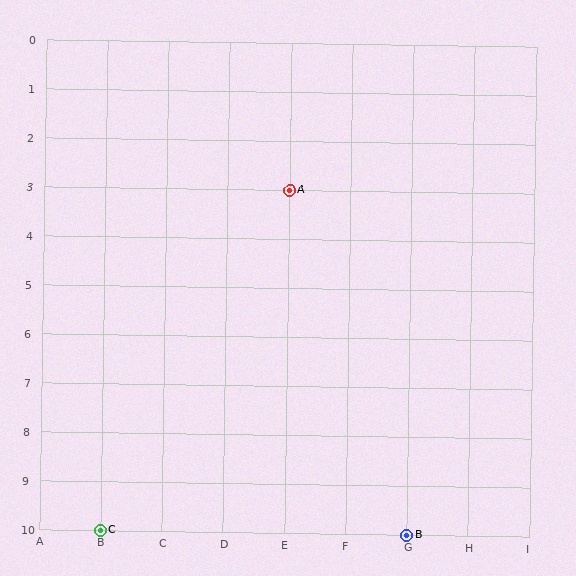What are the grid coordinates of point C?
Point C is at grid coordinates (B, 10).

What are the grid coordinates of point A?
Point A is at grid coordinates (E, 3).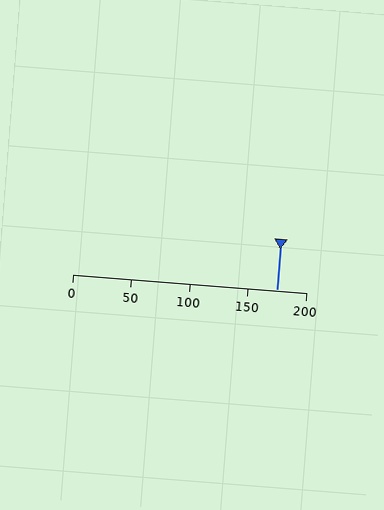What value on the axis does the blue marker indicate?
The marker indicates approximately 175.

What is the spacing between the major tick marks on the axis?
The major ticks are spaced 50 apart.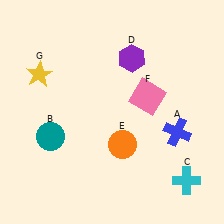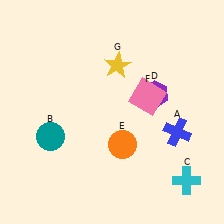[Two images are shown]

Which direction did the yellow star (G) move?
The yellow star (G) moved right.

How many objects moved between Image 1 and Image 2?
2 objects moved between the two images.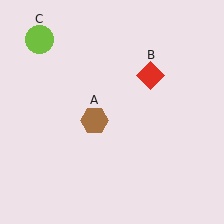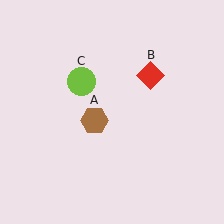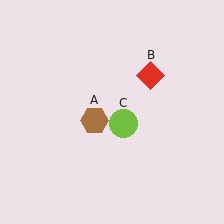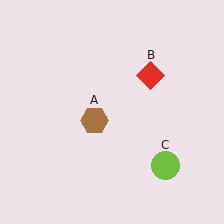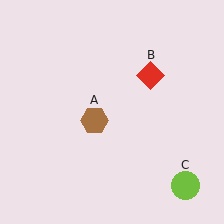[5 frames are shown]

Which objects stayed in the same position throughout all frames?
Brown hexagon (object A) and red diamond (object B) remained stationary.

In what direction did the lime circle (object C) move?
The lime circle (object C) moved down and to the right.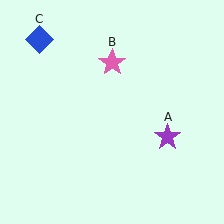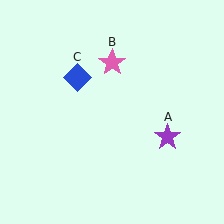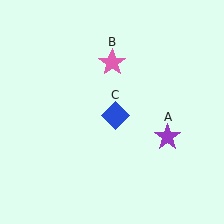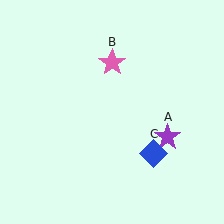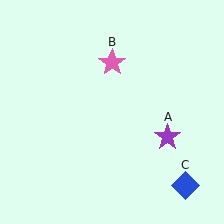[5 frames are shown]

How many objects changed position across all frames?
1 object changed position: blue diamond (object C).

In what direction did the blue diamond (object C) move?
The blue diamond (object C) moved down and to the right.